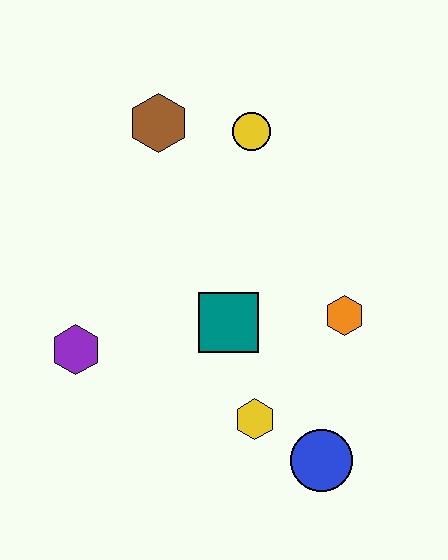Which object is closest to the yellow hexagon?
The blue circle is closest to the yellow hexagon.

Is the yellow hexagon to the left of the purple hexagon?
No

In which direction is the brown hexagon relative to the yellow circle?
The brown hexagon is to the left of the yellow circle.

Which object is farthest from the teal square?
The brown hexagon is farthest from the teal square.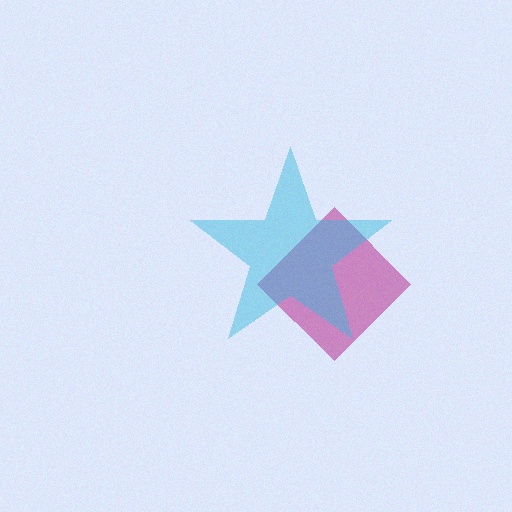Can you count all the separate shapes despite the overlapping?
Yes, there are 2 separate shapes.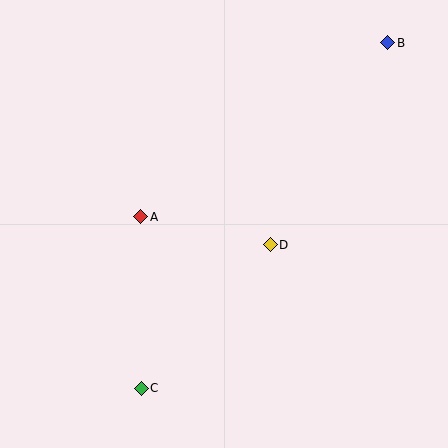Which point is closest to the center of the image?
Point D at (270, 245) is closest to the center.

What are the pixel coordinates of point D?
Point D is at (270, 245).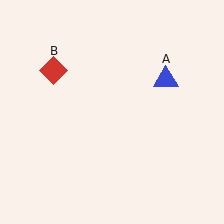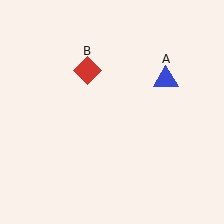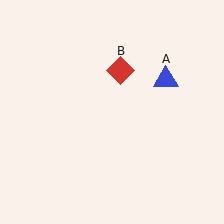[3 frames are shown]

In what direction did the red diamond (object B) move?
The red diamond (object B) moved right.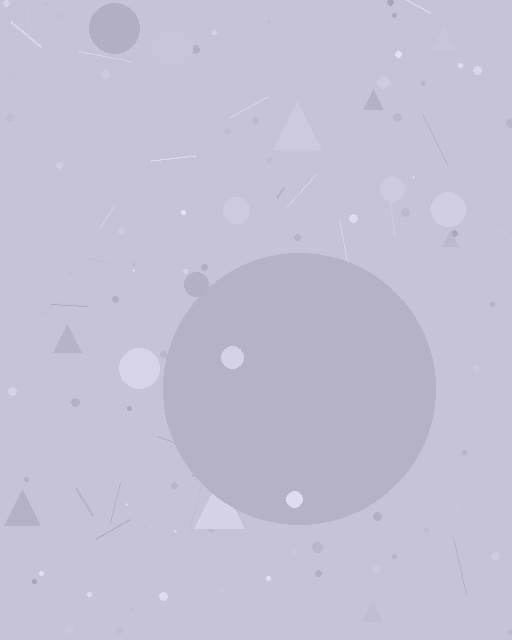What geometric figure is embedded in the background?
A circle is embedded in the background.